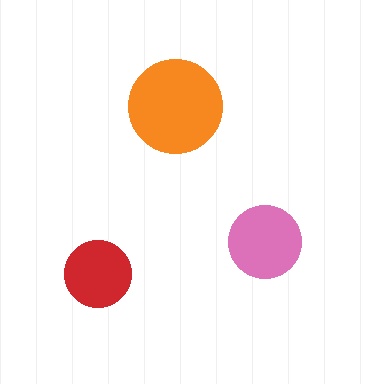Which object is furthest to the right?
The pink circle is rightmost.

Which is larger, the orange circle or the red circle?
The orange one.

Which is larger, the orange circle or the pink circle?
The orange one.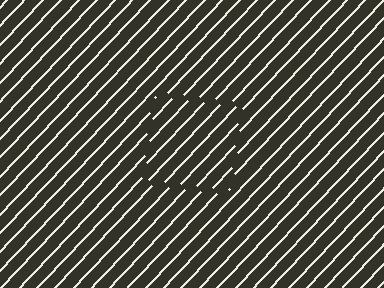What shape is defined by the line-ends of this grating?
An illusory square. The interior of the shape contains the same grating, shifted by half a period — the contour is defined by the phase discontinuity where line-ends from the inner and outer gratings abut.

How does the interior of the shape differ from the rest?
The interior of the shape contains the same grating, shifted by half a period — the contour is defined by the phase discontinuity where line-ends from the inner and outer gratings abut.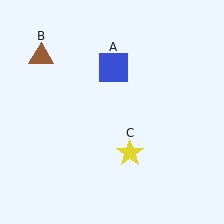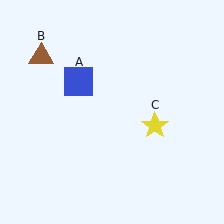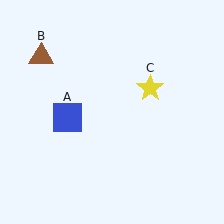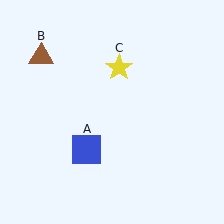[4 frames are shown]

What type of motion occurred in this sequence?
The blue square (object A), yellow star (object C) rotated counterclockwise around the center of the scene.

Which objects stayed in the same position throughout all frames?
Brown triangle (object B) remained stationary.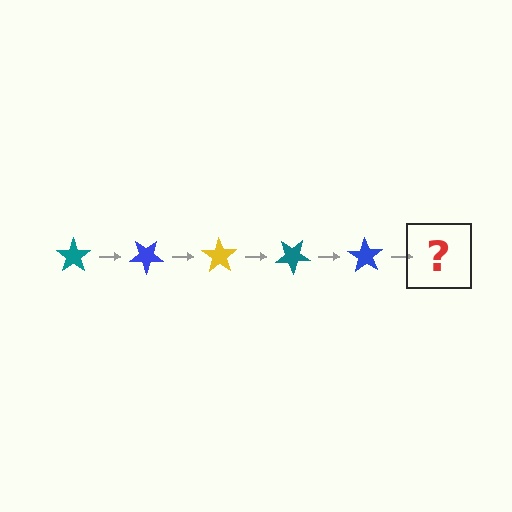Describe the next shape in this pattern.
It should be a yellow star, rotated 175 degrees from the start.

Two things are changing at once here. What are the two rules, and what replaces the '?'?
The two rules are that it rotates 35 degrees each step and the color cycles through teal, blue, and yellow. The '?' should be a yellow star, rotated 175 degrees from the start.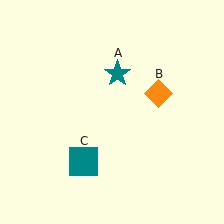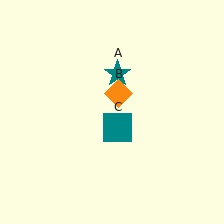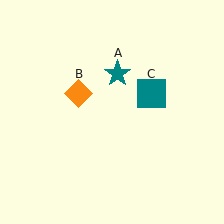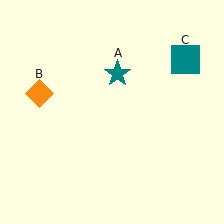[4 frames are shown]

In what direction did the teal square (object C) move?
The teal square (object C) moved up and to the right.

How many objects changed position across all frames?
2 objects changed position: orange diamond (object B), teal square (object C).